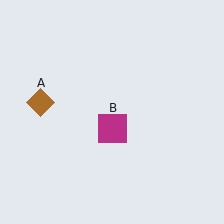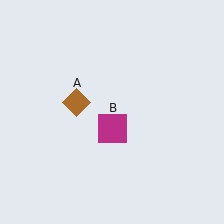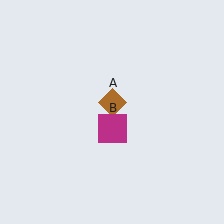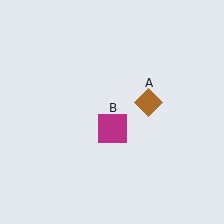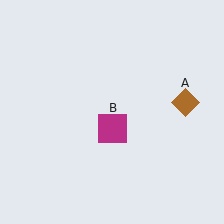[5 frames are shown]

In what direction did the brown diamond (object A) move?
The brown diamond (object A) moved right.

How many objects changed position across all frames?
1 object changed position: brown diamond (object A).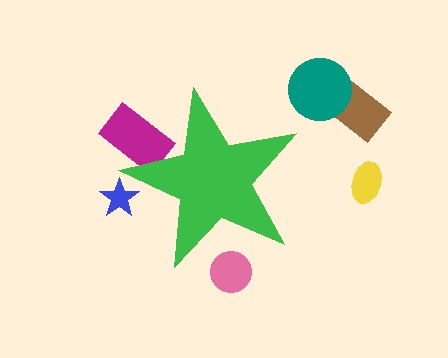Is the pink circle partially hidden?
Yes, the pink circle is partially hidden behind the green star.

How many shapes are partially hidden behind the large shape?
3 shapes are partially hidden.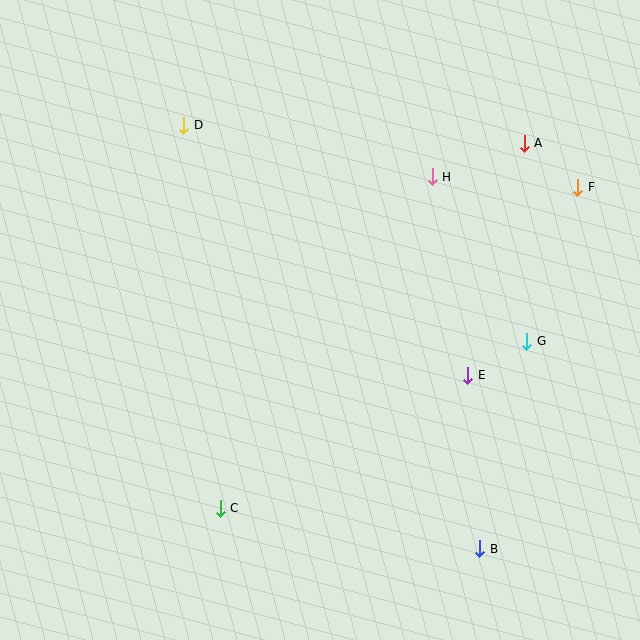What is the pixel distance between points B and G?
The distance between B and G is 213 pixels.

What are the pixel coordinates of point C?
Point C is at (220, 508).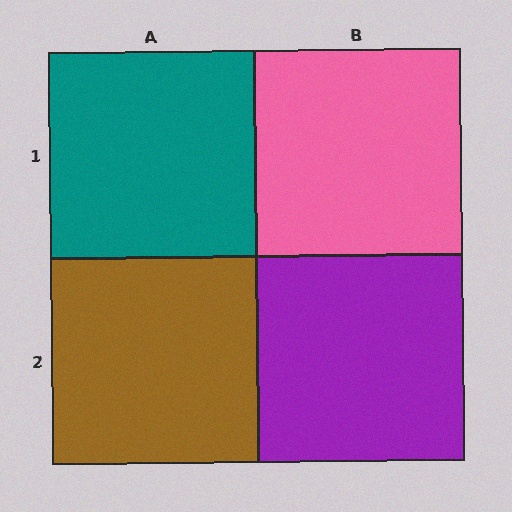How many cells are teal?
1 cell is teal.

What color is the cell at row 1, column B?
Pink.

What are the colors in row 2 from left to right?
Brown, purple.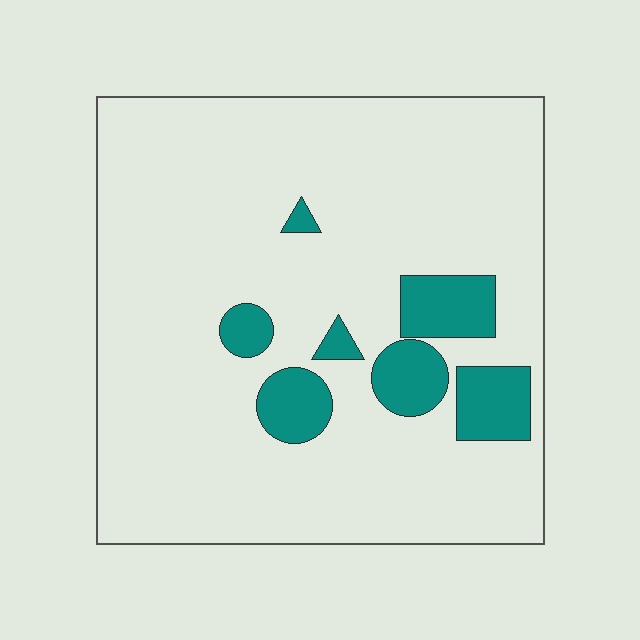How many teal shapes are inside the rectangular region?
7.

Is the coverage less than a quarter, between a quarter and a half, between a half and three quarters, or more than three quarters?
Less than a quarter.